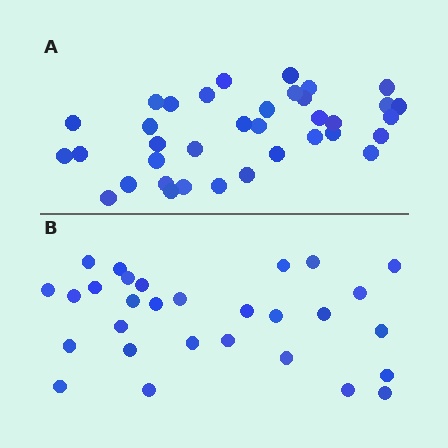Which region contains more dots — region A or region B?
Region A (the top region) has more dots.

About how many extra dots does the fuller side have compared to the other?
Region A has roughly 8 or so more dots than region B.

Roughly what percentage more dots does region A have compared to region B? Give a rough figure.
About 25% more.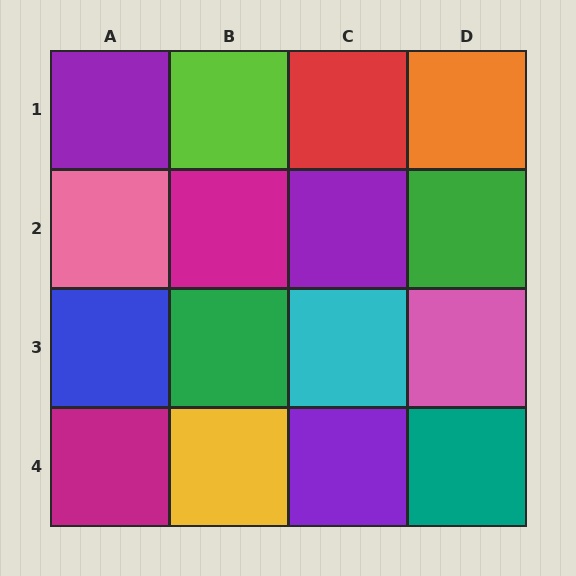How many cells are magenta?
2 cells are magenta.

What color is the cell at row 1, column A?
Purple.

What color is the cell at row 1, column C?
Red.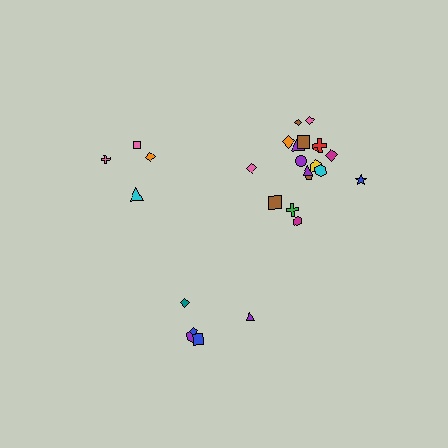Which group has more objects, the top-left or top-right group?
The top-right group.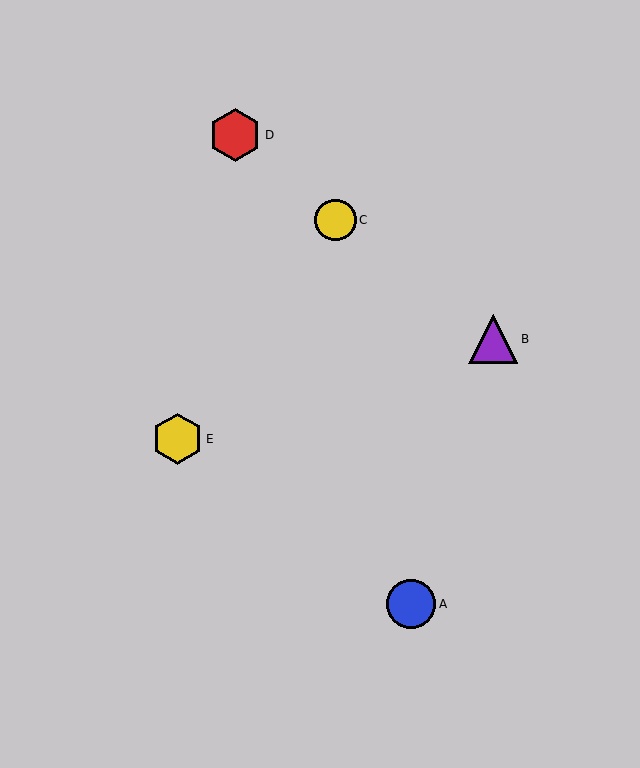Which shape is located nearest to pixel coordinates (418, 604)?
The blue circle (labeled A) at (411, 604) is nearest to that location.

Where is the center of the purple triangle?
The center of the purple triangle is at (493, 339).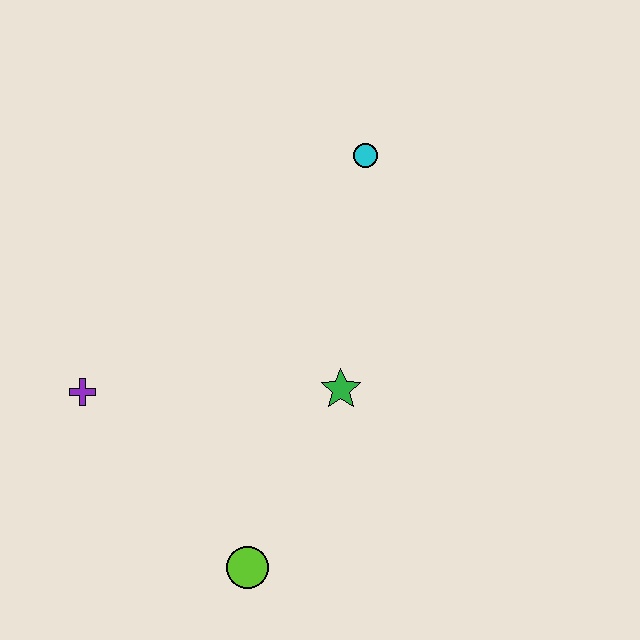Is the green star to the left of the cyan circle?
Yes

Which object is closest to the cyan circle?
The green star is closest to the cyan circle.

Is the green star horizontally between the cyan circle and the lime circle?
Yes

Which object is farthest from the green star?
The purple cross is farthest from the green star.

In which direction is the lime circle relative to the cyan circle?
The lime circle is below the cyan circle.